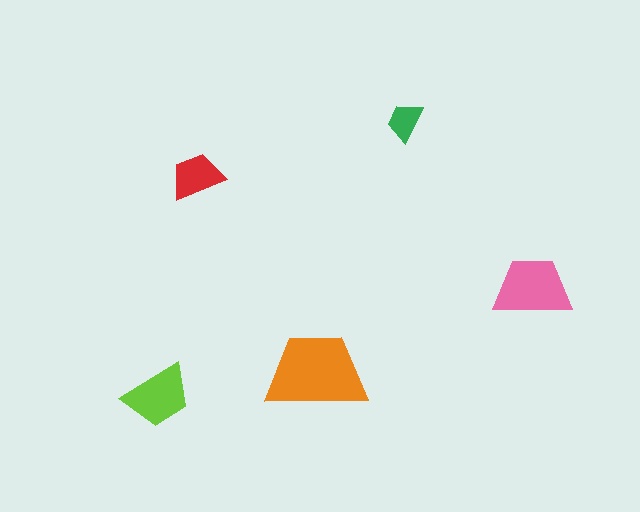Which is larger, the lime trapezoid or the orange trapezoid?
The orange one.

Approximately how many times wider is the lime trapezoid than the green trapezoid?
About 1.5 times wider.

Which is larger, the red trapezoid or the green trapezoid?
The red one.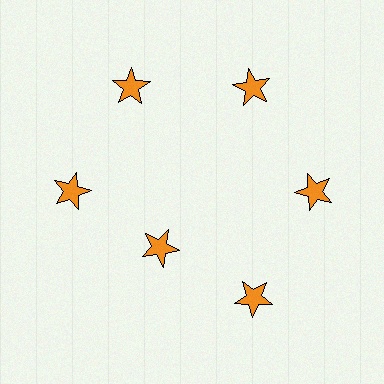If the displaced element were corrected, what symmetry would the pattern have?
It would have 6-fold rotational symmetry — the pattern would map onto itself every 60 degrees.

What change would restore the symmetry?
The symmetry would be restored by moving it outward, back onto the ring so that all 6 stars sit at equal angles and equal distance from the center.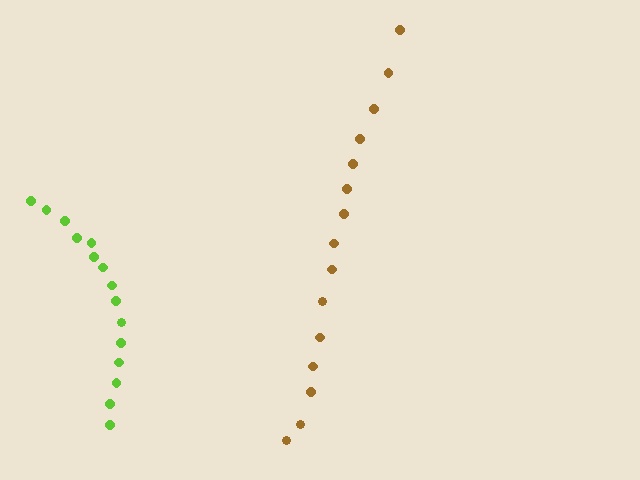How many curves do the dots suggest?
There are 2 distinct paths.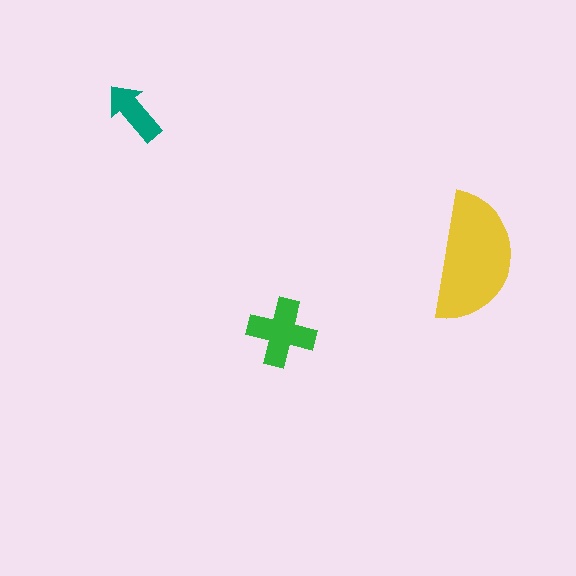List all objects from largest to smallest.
The yellow semicircle, the green cross, the teal arrow.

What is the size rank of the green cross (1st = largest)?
2nd.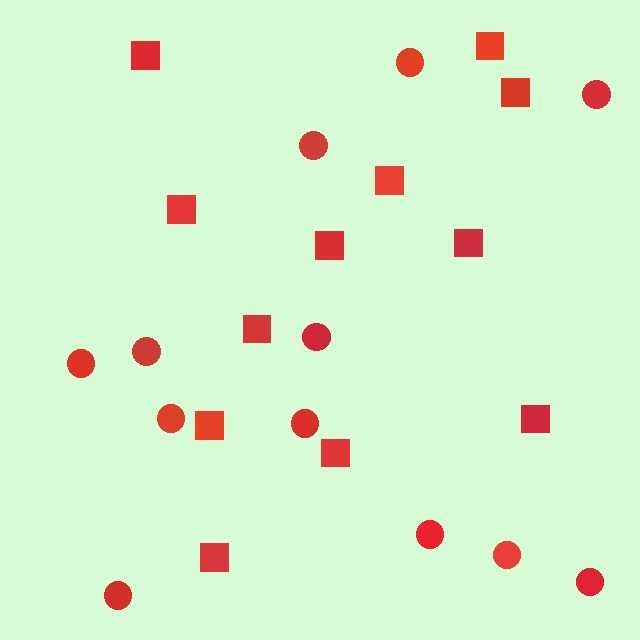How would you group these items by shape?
There are 2 groups: one group of circles (12) and one group of squares (12).